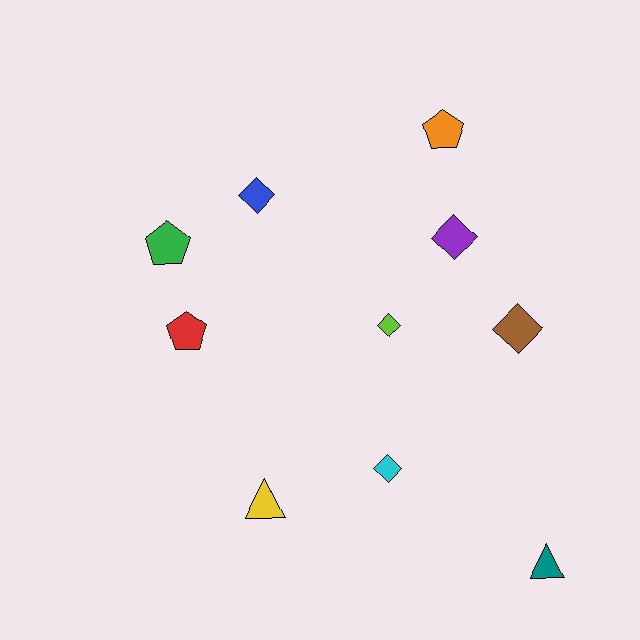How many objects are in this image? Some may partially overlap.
There are 10 objects.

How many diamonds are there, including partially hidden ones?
There are 5 diamonds.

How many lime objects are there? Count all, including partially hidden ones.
There is 1 lime object.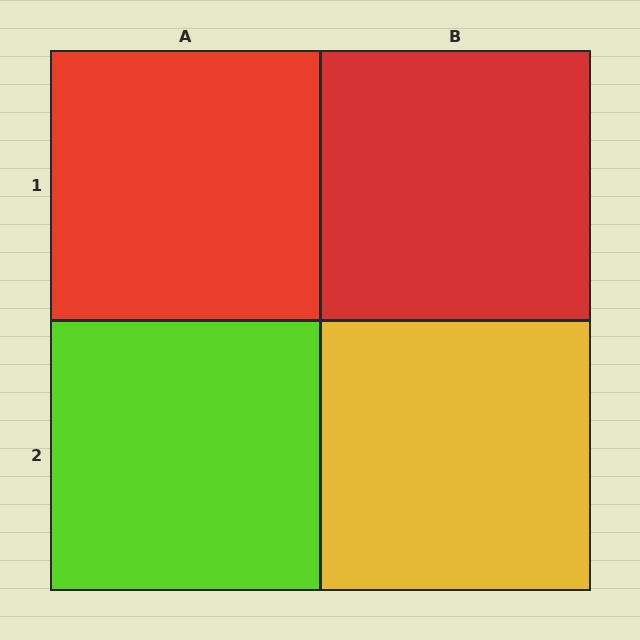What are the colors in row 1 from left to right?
Red, red.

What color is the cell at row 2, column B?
Yellow.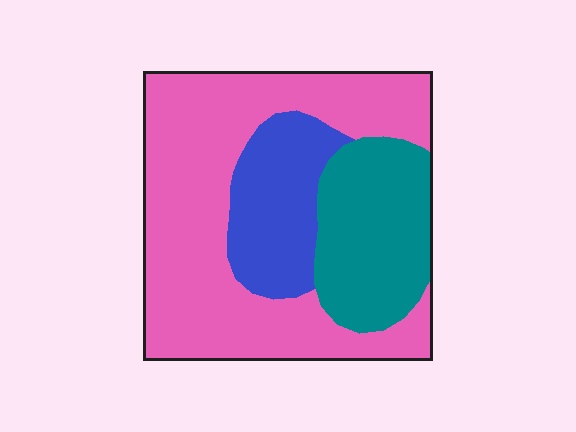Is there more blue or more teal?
Teal.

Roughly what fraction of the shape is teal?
Teal covers about 25% of the shape.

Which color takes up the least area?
Blue, at roughly 20%.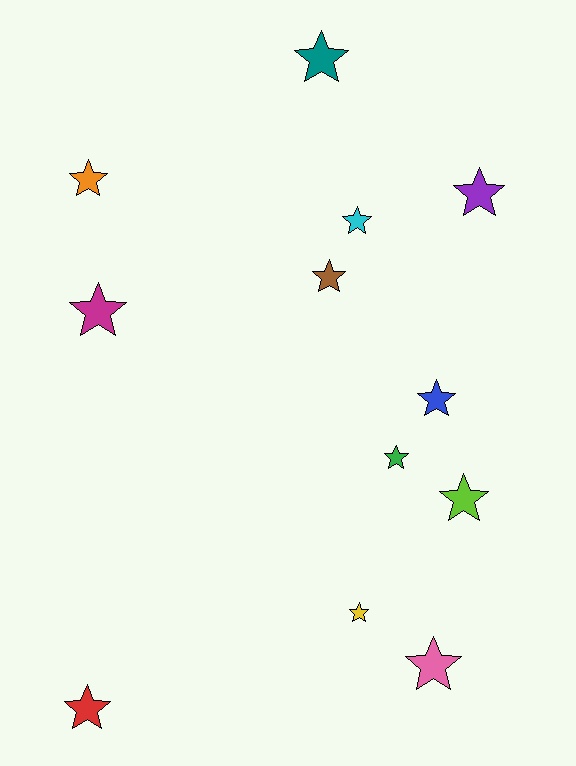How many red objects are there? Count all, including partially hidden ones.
There is 1 red object.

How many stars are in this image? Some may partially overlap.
There are 12 stars.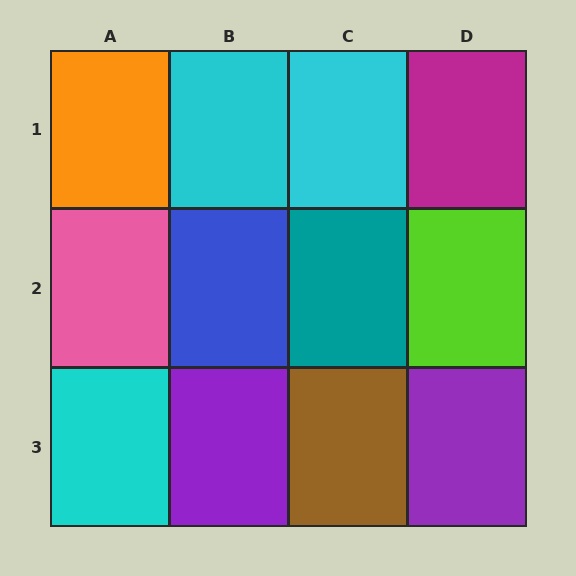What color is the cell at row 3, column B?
Purple.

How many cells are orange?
1 cell is orange.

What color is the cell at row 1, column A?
Orange.